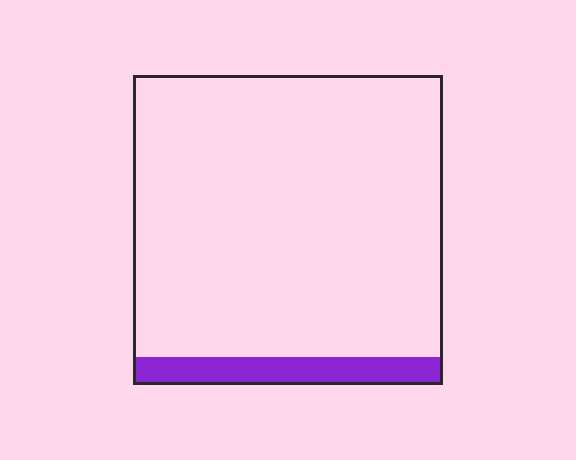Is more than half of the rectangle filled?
No.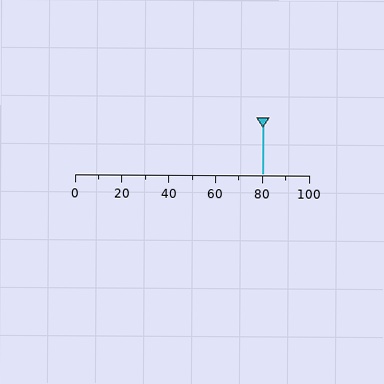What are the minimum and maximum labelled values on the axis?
The axis runs from 0 to 100.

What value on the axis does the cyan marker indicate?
The marker indicates approximately 80.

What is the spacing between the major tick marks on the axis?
The major ticks are spaced 20 apart.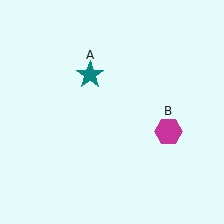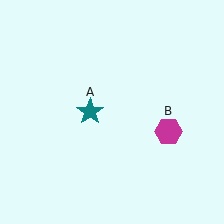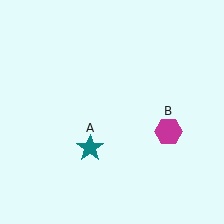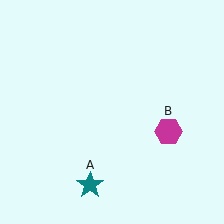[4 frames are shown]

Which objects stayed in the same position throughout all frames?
Magenta hexagon (object B) remained stationary.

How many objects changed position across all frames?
1 object changed position: teal star (object A).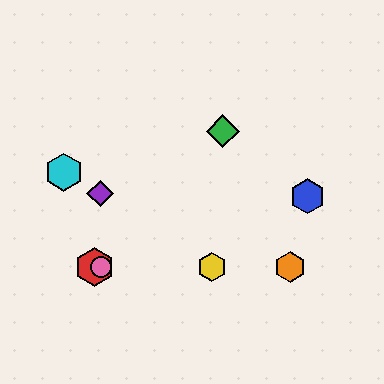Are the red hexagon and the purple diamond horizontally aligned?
No, the red hexagon is at y≈267 and the purple diamond is at y≈194.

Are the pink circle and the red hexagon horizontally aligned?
Yes, both are at y≈267.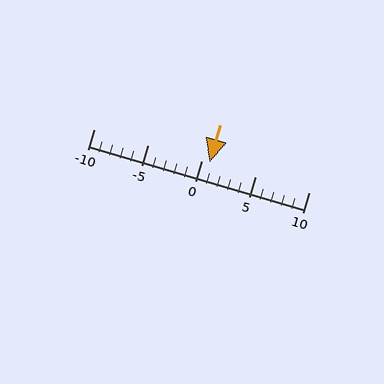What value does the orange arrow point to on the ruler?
The orange arrow points to approximately 1.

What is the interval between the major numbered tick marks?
The major tick marks are spaced 5 units apart.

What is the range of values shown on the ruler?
The ruler shows values from -10 to 10.